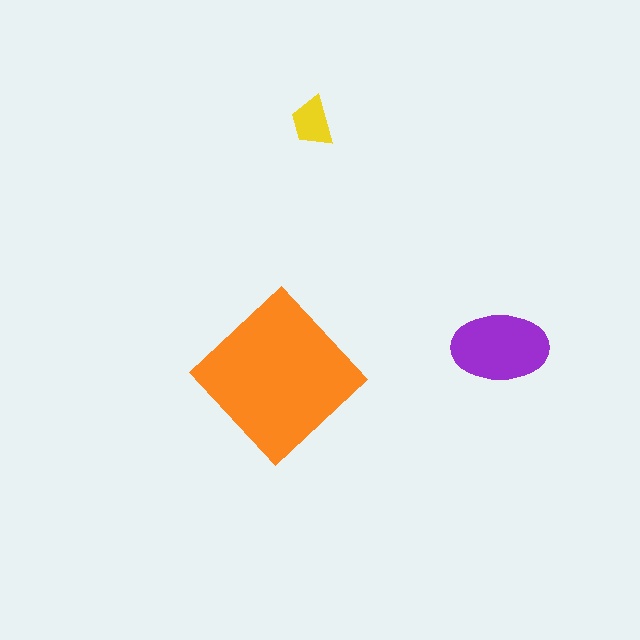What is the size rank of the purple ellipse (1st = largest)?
2nd.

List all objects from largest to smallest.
The orange diamond, the purple ellipse, the yellow trapezoid.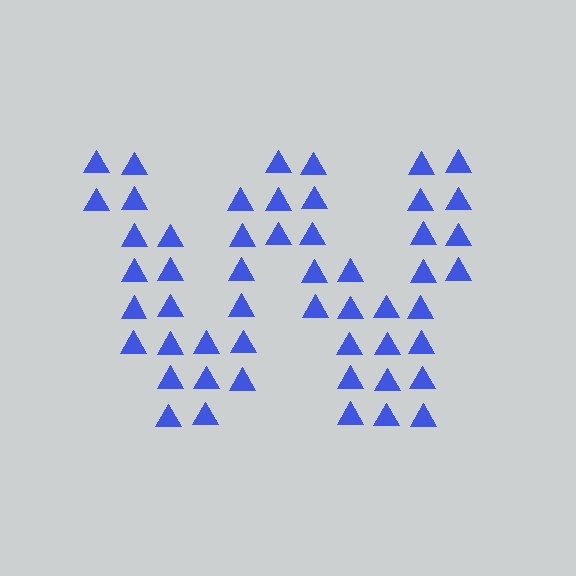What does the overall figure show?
The overall figure shows the letter W.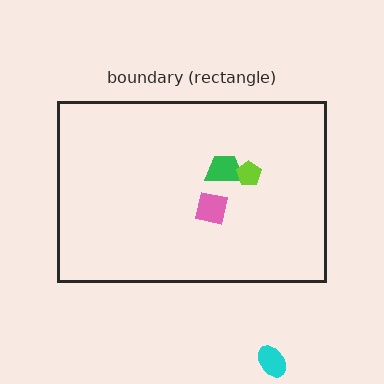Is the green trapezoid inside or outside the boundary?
Inside.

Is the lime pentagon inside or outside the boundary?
Inside.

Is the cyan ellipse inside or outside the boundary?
Outside.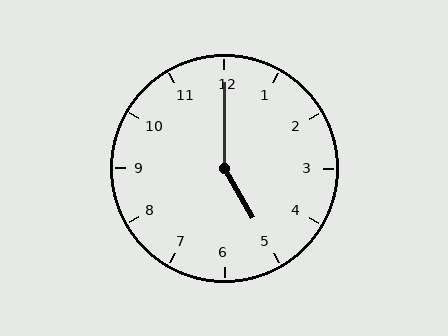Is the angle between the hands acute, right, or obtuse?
It is obtuse.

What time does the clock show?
5:00.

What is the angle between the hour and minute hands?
Approximately 150 degrees.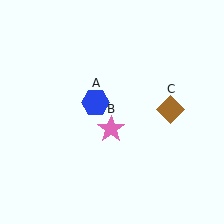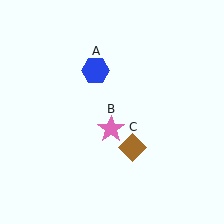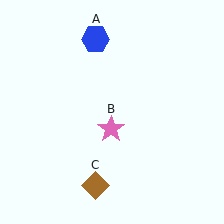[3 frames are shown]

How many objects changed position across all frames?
2 objects changed position: blue hexagon (object A), brown diamond (object C).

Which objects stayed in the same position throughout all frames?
Pink star (object B) remained stationary.